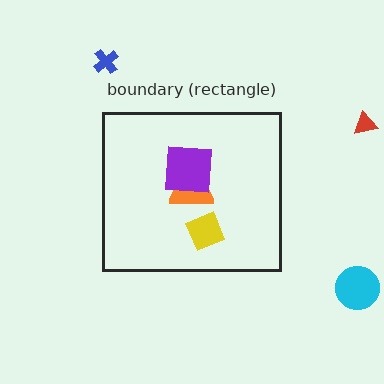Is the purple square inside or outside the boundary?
Inside.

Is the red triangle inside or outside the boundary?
Outside.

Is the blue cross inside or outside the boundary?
Outside.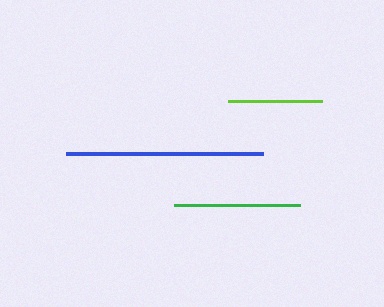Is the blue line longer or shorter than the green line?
The blue line is longer than the green line.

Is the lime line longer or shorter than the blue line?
The blue line is longer than the lime line.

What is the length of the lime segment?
The lime segment is approximately 94 pixels long.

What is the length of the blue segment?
The blue segment is approximately 197 pixels long.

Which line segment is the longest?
The blue line is the longest at approximately 197 pixels.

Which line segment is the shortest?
The lime line is the shortest at approximately 94 pixels.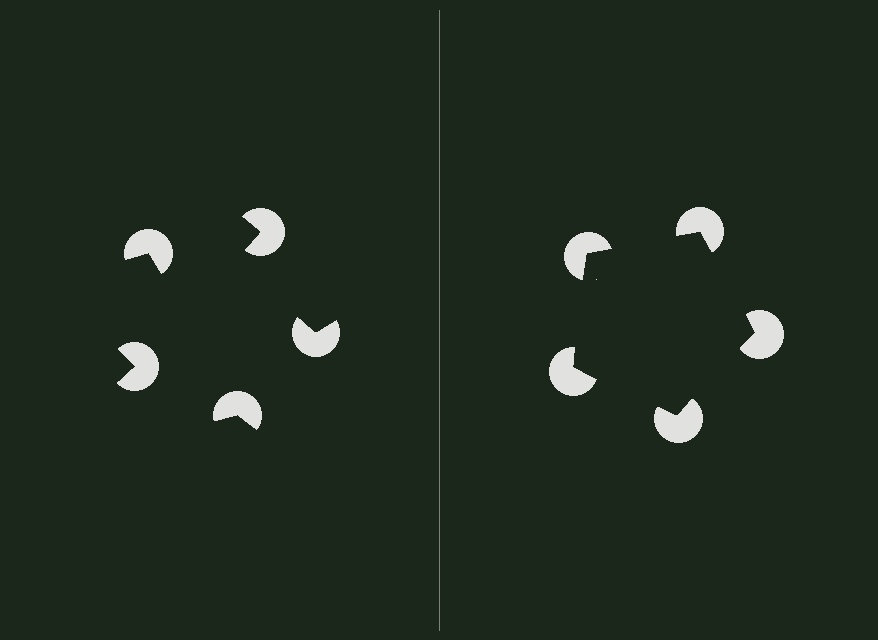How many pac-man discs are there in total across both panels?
10 — 5 on each side.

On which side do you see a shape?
An illusory pentagon appears on the right side. On the left side the wedge cuts are rotated, so no coherent shape forms.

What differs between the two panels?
The pac-man discs are positioned identically on both sides; only the wedge orientations differ. On the right they align to a pentagon; on the left they are misaligned.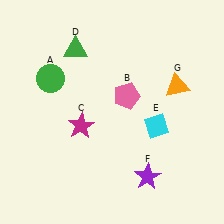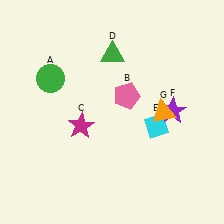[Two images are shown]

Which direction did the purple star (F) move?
The purple star (F) moved up.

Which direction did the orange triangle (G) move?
The orange triangle (G) moved down.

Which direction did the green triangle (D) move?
The green triangle (D) moved right.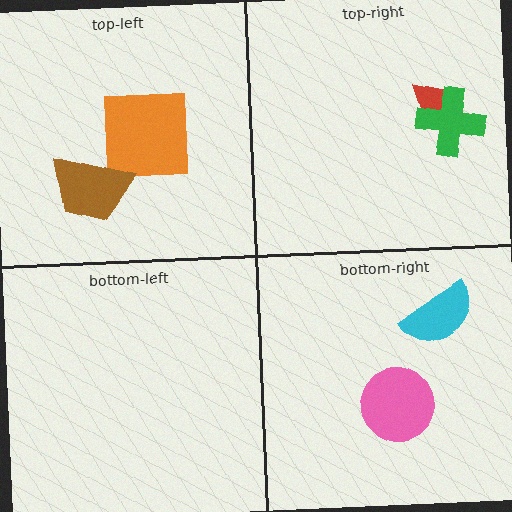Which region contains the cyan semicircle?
The bottom-right region.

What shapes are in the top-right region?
The red triangle, the green cross.